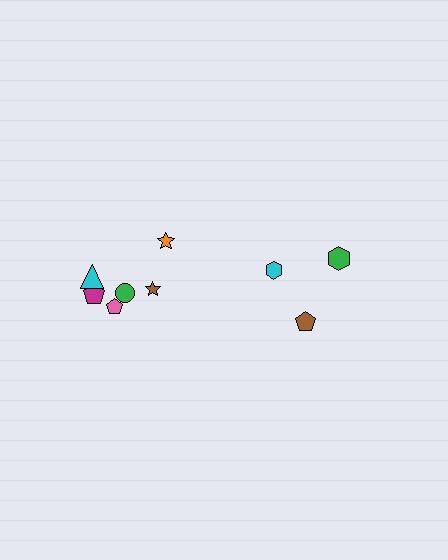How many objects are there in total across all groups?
There are 9 objects.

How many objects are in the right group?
There are 3 objects.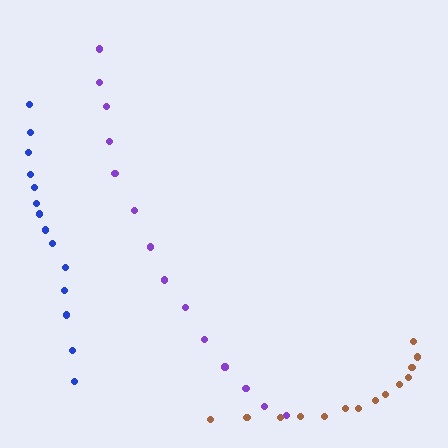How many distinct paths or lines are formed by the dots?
There are 3 distinct paths.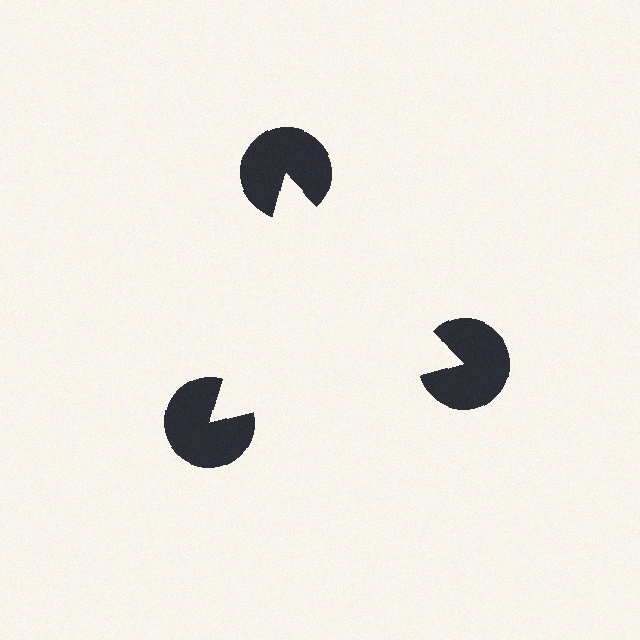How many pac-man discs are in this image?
There are 3 — one at each vertex of the illusory triangle.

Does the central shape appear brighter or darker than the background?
It typically appears slightly brighter than the background, even though no actual brightness change is drawn.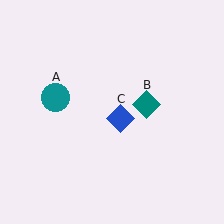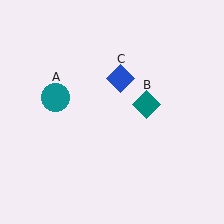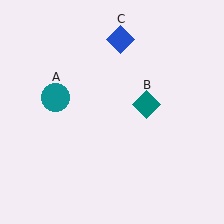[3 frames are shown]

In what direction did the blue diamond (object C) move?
The blue diamond (object C) moved up.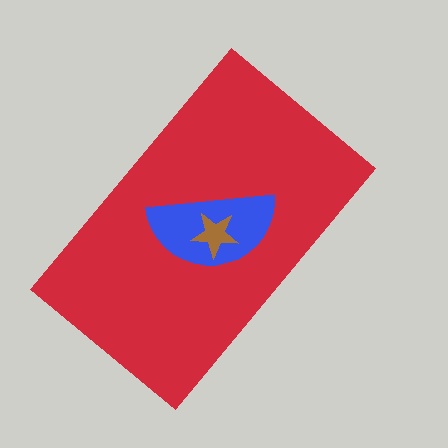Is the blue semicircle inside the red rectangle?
Yes.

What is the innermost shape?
The brown star.